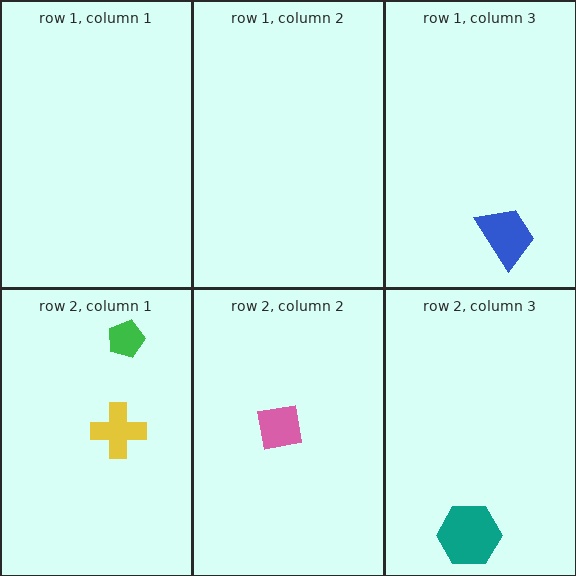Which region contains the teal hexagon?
The row 2, column 3 region.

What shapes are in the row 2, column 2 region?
The pink square.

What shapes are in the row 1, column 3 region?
The blue trapezoid.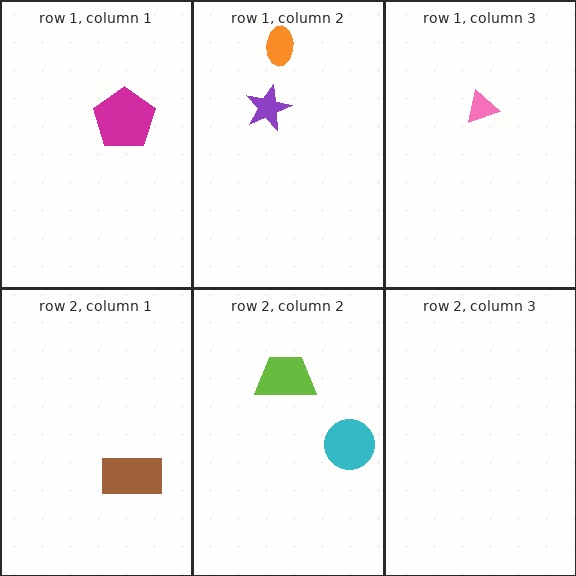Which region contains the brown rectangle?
The row 2, column 1 region.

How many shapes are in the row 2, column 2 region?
2.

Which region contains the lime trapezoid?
The row 2, column 2 region.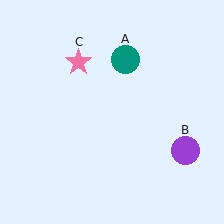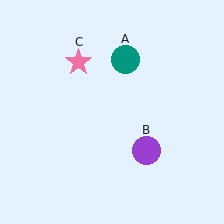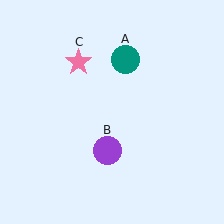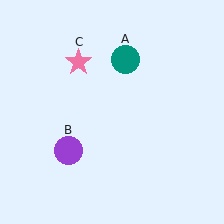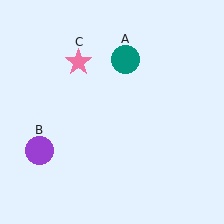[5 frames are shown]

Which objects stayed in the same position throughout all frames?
Teal circle (object A) and pink star (object C) remained stationary.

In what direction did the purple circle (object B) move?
The purple circle (object B) moved left.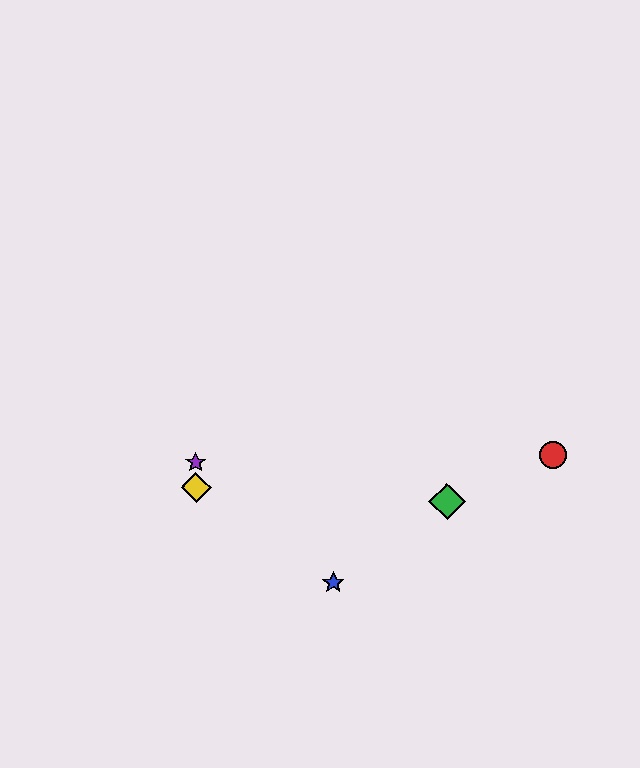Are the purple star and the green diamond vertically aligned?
No, the purple star is at x≈196 and the green diamond is at x≈447.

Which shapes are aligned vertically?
The yellow diamond, the purple star are aligned vertically.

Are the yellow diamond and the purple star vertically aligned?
Yes, both are at x≈196.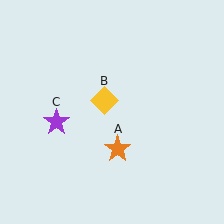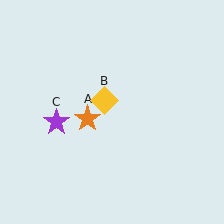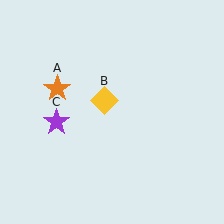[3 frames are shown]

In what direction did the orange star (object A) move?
The orange star (object A) moved up and to the left.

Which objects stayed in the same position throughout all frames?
Yellow diamond (object B) and purple star (object C) remained stationary.